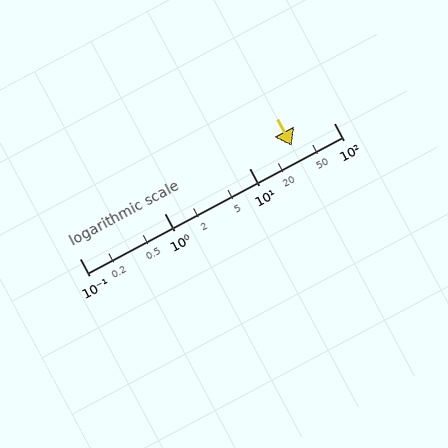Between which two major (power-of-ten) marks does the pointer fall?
The pointer is between 10 and 100.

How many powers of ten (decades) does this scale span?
The scale spans 3 decades, from 0.1 to 100.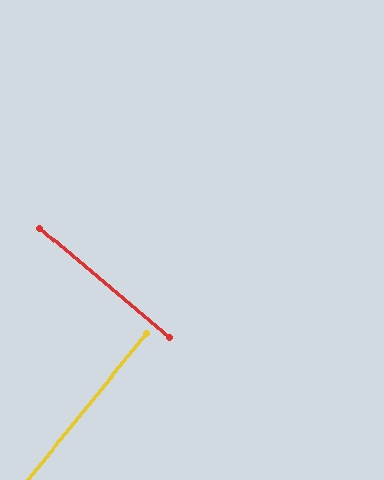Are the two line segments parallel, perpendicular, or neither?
Perpendicular — they meet at approximately 89°.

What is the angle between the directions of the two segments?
Approximately 89 degrees.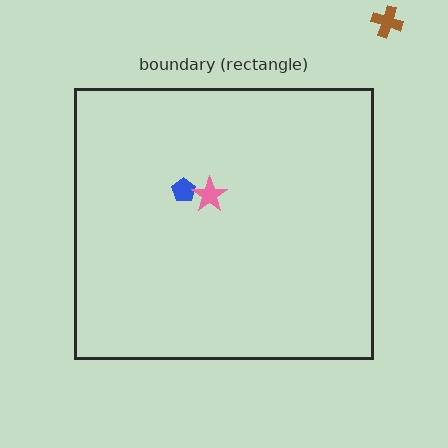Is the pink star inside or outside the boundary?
Inside.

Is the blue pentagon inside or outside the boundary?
Inside.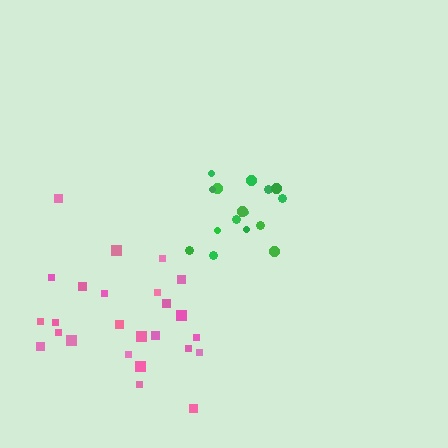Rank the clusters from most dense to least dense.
green, pink.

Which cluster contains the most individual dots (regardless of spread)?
Pink (25).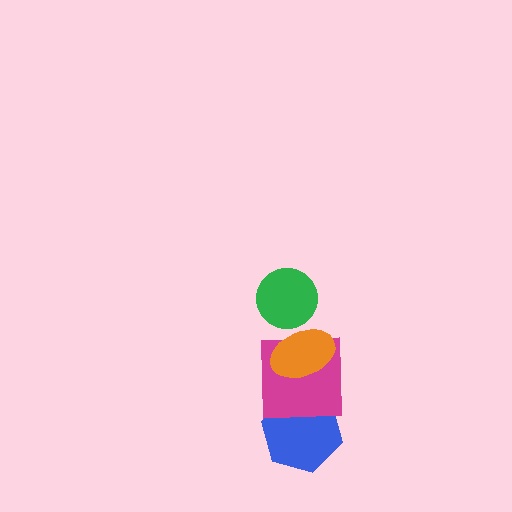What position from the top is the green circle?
The green circle is 1st from the top.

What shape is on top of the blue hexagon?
The magenta square is on top of the blue hexagon.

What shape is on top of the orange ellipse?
The green circle is on top of the orange ellipse.